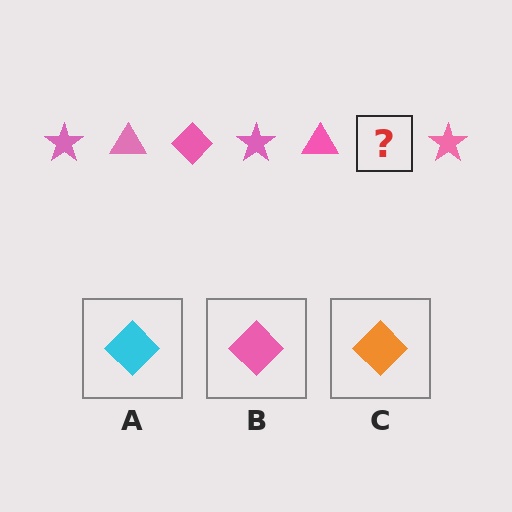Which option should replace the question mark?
Option B.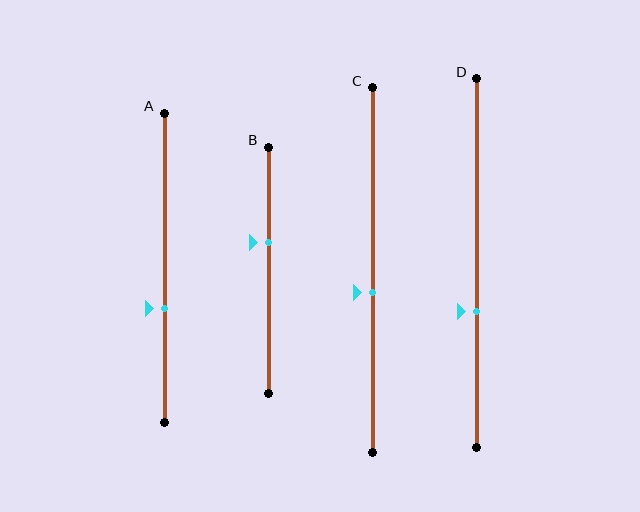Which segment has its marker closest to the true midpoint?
Segment C has its marker closest to the true midpoint.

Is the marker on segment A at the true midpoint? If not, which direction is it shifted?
No, the marker on segment A is shifted downward by about 13% of the segment length.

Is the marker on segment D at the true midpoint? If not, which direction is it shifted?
No, the marker on segment D is shifted downward by about 13% of the segment length.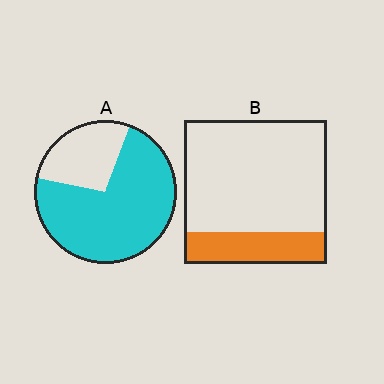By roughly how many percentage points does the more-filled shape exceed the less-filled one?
By roughly 50 percentage points (A over B).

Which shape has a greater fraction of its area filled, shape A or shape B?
Shape A.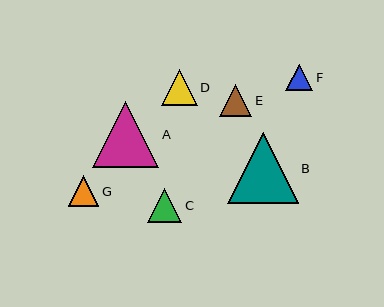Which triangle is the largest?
Triangle B is the largest with a size of approximately 71 pixels.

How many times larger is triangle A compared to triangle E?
Triangle A is approximately 2.1 times the size of triangle E.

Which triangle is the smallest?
Triangle F is the smallest with a size of approximately 27 pixels.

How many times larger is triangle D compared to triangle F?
Triangle D is approximately 1.3 times the size of triangle F.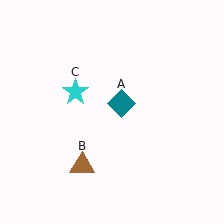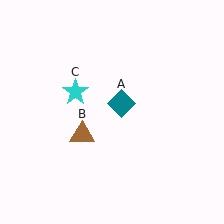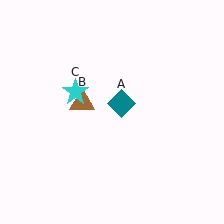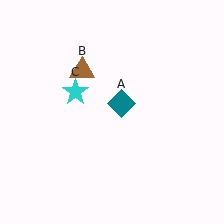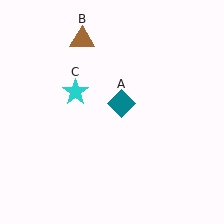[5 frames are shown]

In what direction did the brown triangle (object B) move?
The brown triangle (object B) moved up.